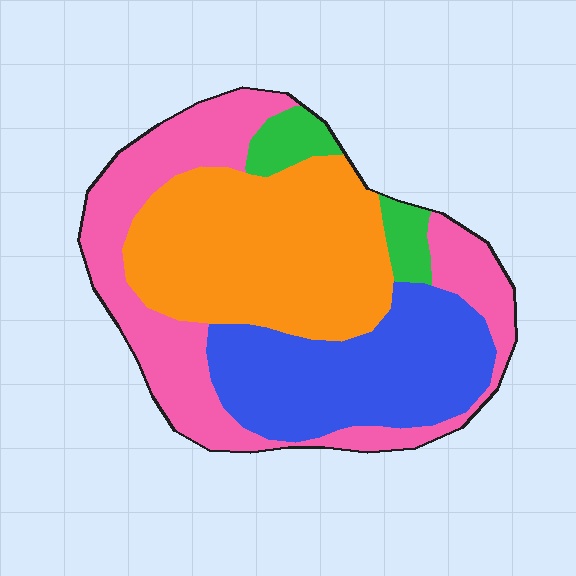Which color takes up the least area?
Green, at roughly 5%.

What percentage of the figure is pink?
Pink covers about 30% of the figure.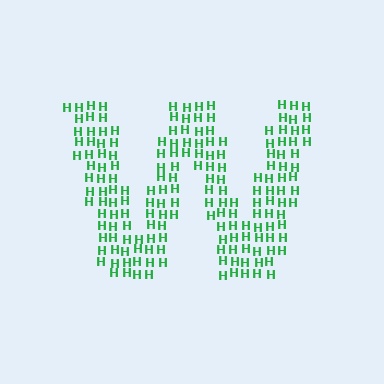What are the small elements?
The small elements are letter H's.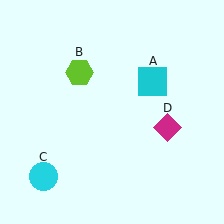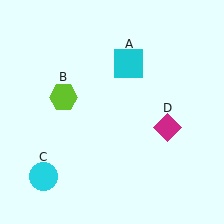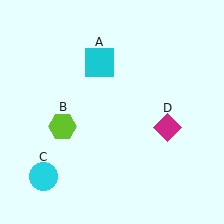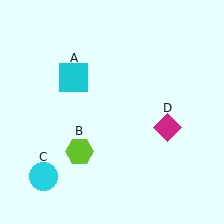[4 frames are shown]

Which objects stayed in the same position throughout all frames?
Cyan circle (object C) and magenta diamond (object D) remained stationary.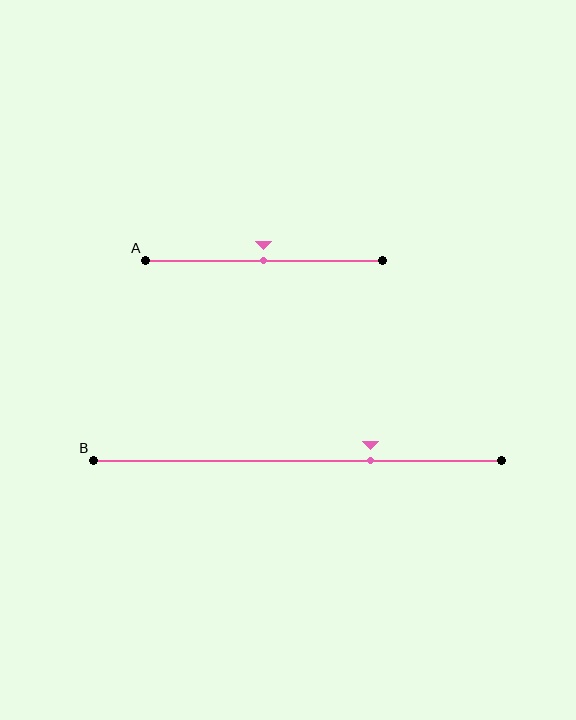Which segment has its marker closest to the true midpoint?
Segment A has its marker closest to the true midpoint.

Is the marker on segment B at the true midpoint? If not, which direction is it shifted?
No, the marker on segment B is shifted to the right by about 18% of the segment length.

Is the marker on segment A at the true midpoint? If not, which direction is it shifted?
Yes, the marker on segment A is at the true midpoint.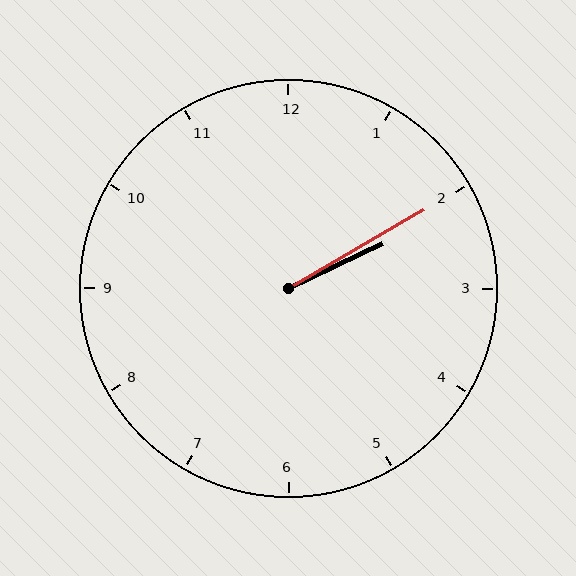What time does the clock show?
2:10.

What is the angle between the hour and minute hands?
Approximately 5 degrees.